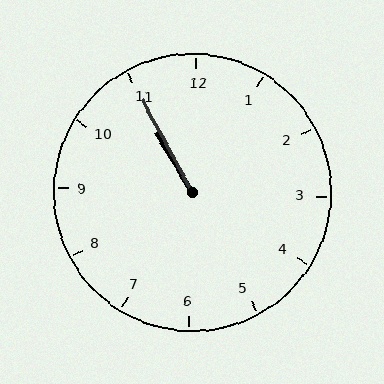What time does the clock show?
10:55.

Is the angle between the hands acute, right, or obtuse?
It is acute.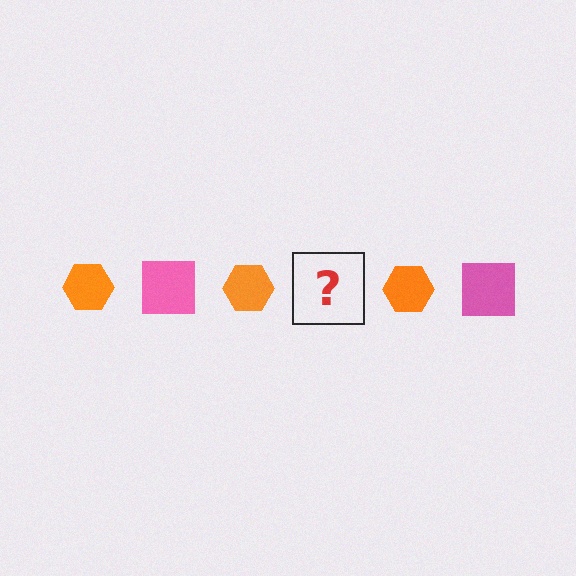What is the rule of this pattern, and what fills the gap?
The rule is that the pattern alternates between orange hexagon and pink square. The gap should be filled with a pink square.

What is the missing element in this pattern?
The missing element is a pink square.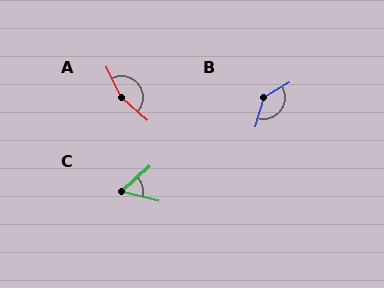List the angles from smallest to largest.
C (57°), B (137°), A (156°).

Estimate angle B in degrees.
Approximately 137 degrees.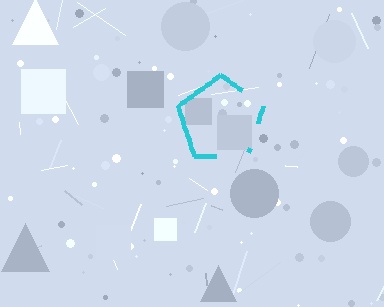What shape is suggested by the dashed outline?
The dashed outline suggests a pentagon.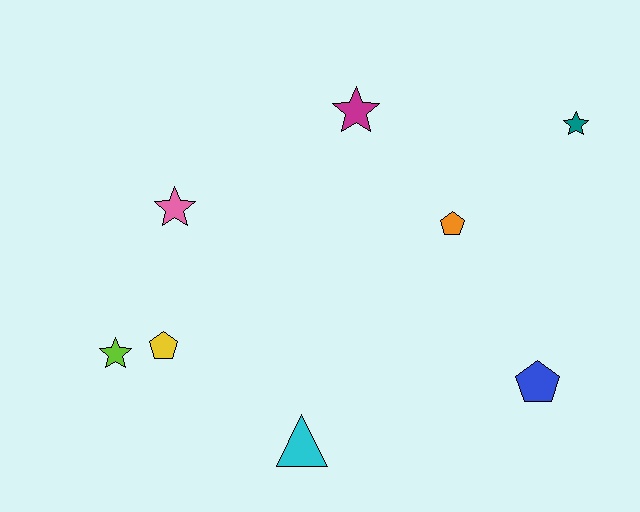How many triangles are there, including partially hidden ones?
There is 1 triangle.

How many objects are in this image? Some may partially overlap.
There are 8 objects.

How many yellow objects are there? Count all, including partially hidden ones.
There is 1 yellow object.